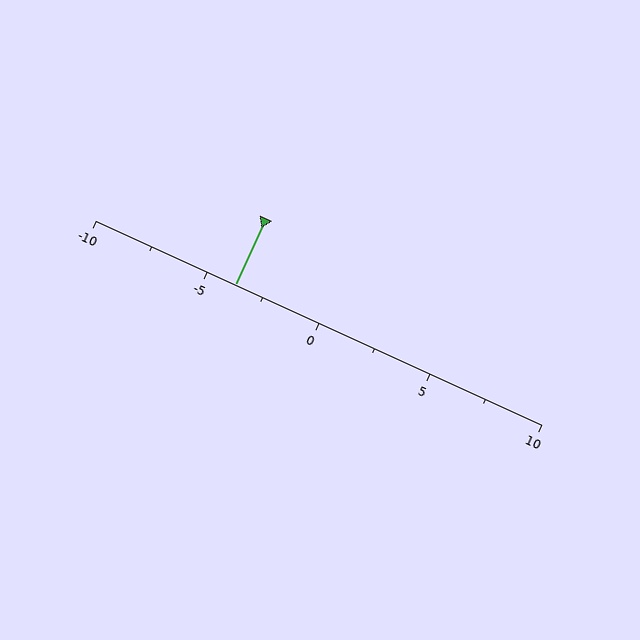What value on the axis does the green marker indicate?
The marker indicates approximately -3.8.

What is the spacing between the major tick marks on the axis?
The major ticks are spaced 5 apart.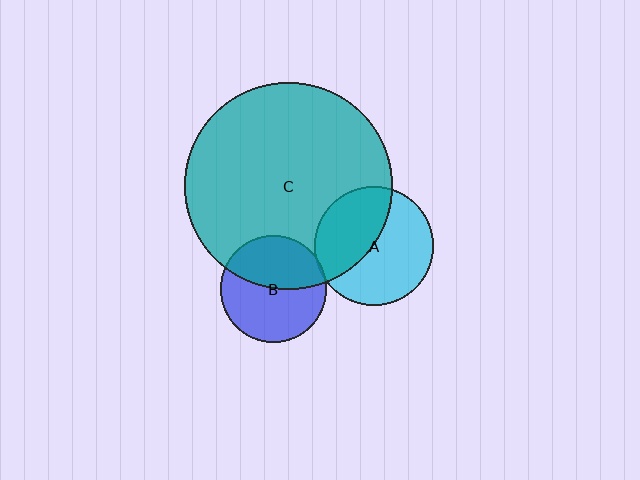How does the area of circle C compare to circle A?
Approximately 3.0 times.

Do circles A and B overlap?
Yes.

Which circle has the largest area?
Circle C (teal).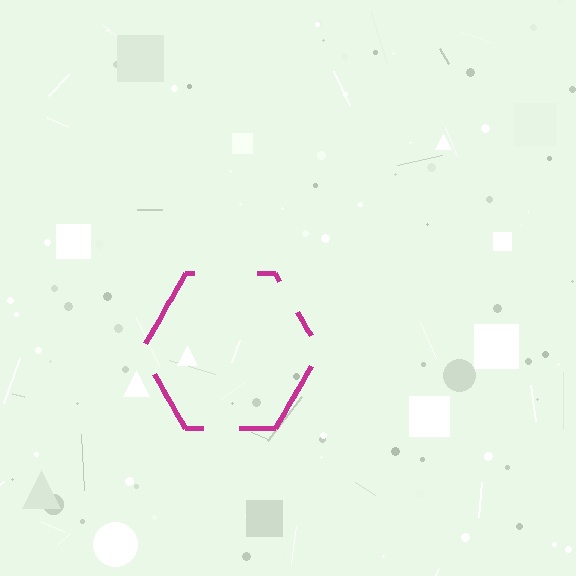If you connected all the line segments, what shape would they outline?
They would outline a hexagon.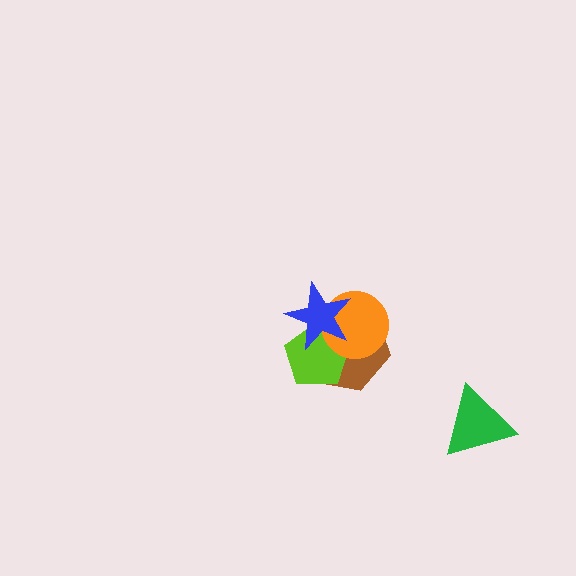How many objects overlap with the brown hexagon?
3 objects overlap with the brown hexagon.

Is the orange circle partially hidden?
Yes, it is partially covered by another shape.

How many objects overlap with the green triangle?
0 objects overlap with the green triangle.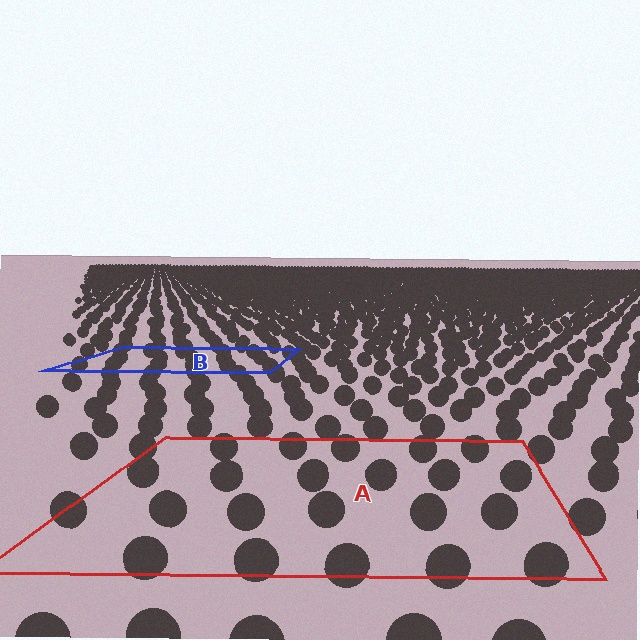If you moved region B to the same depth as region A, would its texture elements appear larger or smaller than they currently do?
They would appear larger. At a closer depth, the same texture elements are projected at a bigger on-screen size.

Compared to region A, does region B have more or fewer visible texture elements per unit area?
Region B has more texture elements per unit area — they are packed more densely because it is farther away.